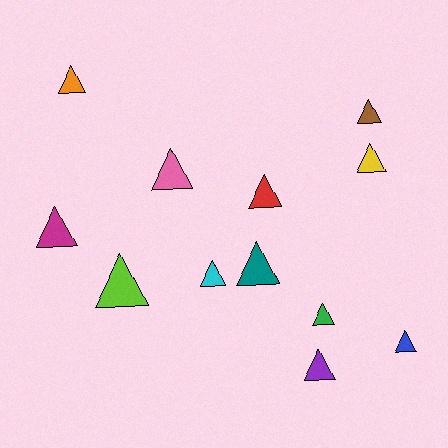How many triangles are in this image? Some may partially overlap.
There are 12 triangles.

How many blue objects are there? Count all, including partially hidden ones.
There is 1 blue object.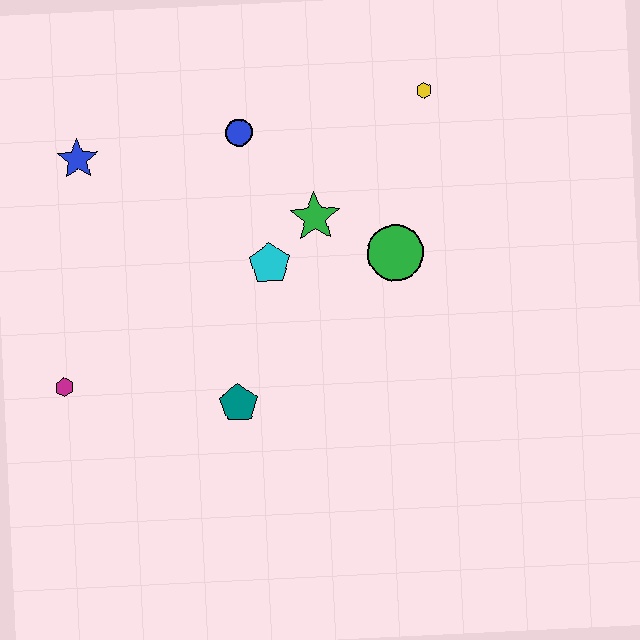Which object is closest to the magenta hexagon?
The teal pentagon is closest to the magenta hexagon.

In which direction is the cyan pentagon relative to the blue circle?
The cyan pentagon is below the blue circle.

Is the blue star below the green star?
No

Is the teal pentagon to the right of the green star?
No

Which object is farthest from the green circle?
The magenta hexagon is farthest from the green circle.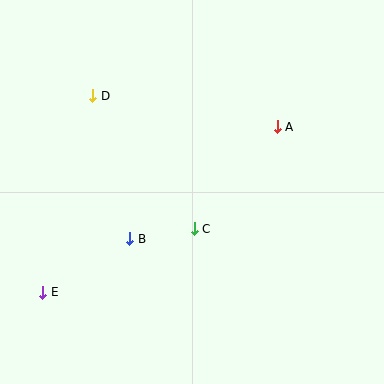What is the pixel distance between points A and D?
The distance between A and D is 187 pixels.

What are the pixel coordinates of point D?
Point D is at (93, 96).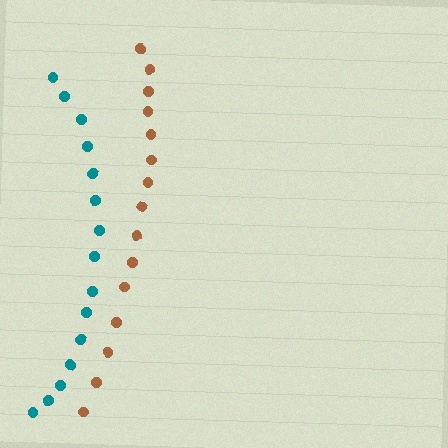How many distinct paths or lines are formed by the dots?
There are 2 distinct paths.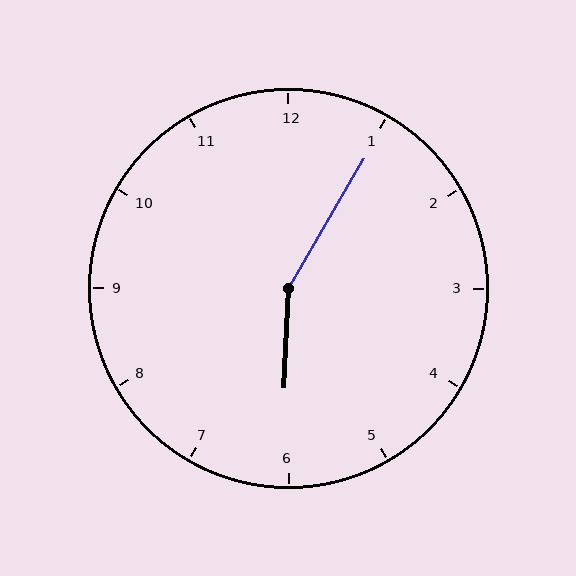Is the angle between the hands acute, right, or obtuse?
It is obtuse.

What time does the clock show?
6:05.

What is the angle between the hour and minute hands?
Approximately 152 degrees.